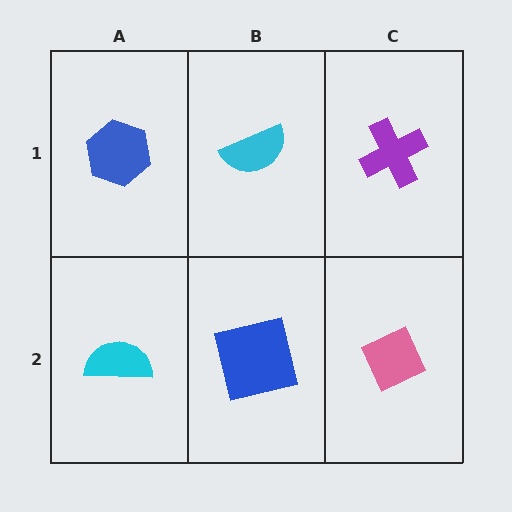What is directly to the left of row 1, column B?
A blue hexagon.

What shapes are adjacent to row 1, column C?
A pink diamond (row 2, column C), a cyan semicircle (row 1, column B).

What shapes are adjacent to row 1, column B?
A blue square (row 2, column B), a blue hexagon (row 1, column A), a purple cross (row 1, column C).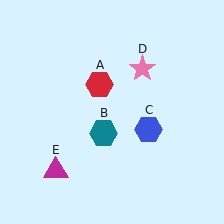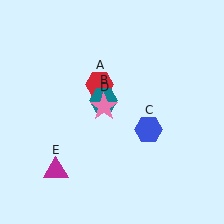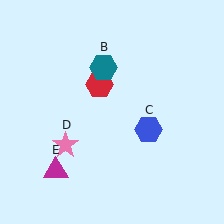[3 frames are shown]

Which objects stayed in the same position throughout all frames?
Red hexagon (object A) and blue hexagon (object C) and magenta triangle (object E) remained stationary.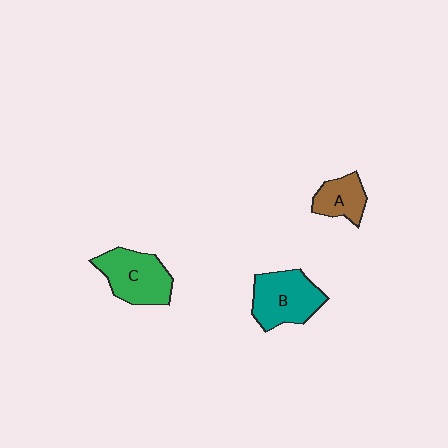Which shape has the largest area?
Shape B (teal).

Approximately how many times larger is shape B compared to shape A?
Approximately 1.7 times.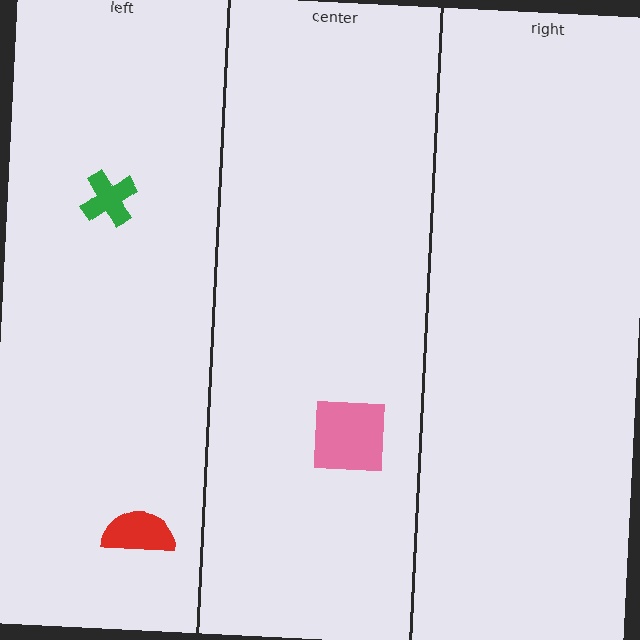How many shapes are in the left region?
2.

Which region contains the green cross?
The left region.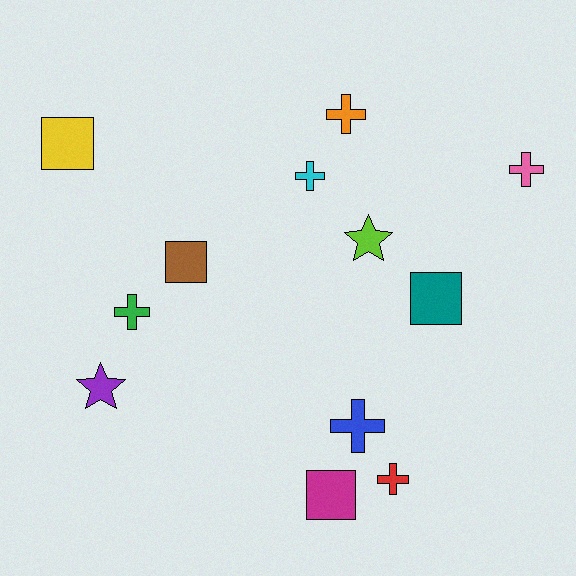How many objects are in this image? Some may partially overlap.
There are 12 objects.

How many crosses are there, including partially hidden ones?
There are 6 crosses.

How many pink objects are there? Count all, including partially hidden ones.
There is 1 pink object.